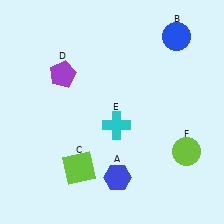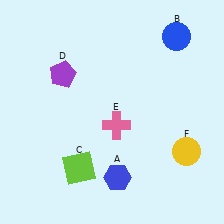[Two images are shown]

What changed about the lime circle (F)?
In Image 1, F is lime. In Image 2, it changed to yellow.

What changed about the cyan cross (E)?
In Image 1, E is cyan. In Image 2, it changed to pink.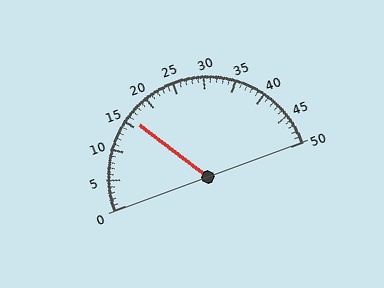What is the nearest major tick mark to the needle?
The nearest major tick mark is 15.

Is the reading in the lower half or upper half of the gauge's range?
The reading is in the lower half of the range (0 to 50).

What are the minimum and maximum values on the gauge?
The gauge ranges from 0 to 50.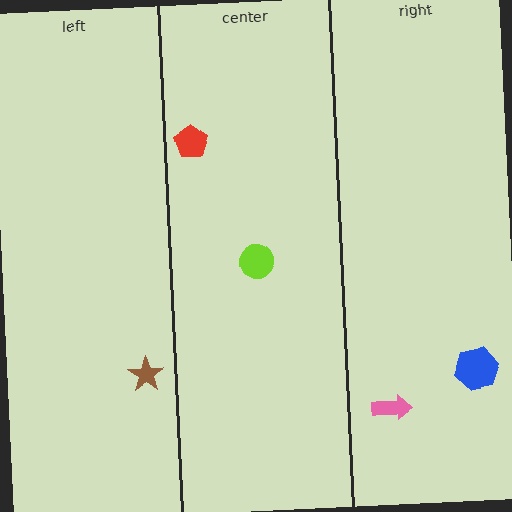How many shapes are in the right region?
2.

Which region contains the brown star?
The left region.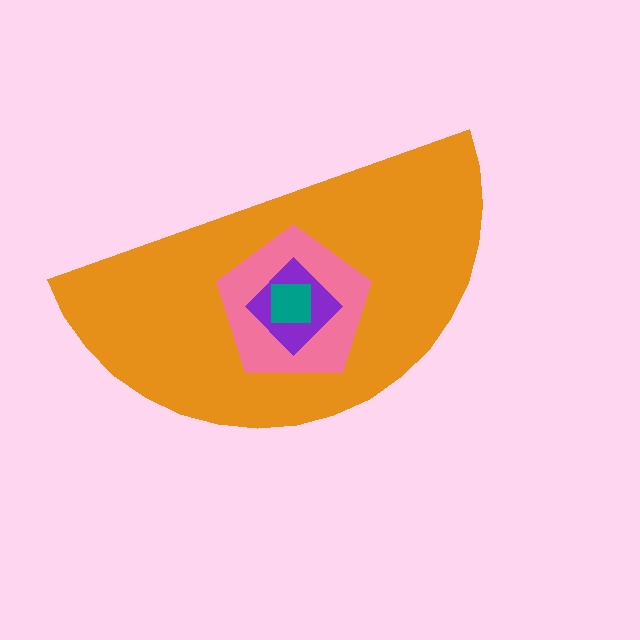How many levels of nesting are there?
4.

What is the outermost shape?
The orange semicircle.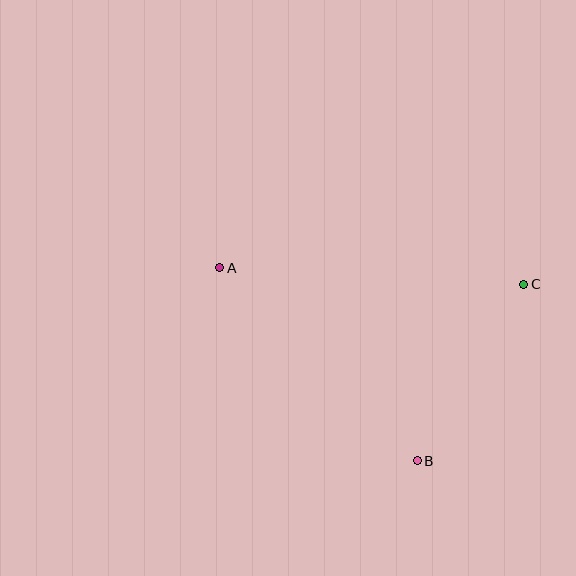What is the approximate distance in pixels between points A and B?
The distance between A and B is approximately 276 pixels.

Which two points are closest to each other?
Points B and C are closest to each other.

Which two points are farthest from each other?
Points A and C are farthest from each other.